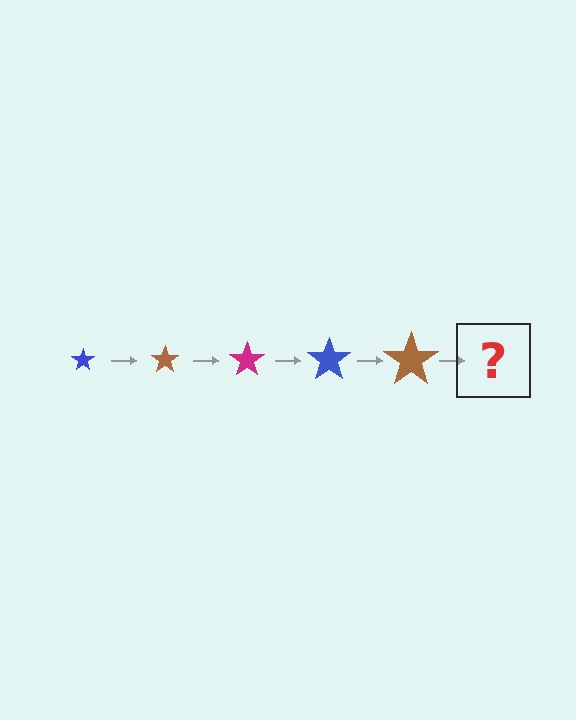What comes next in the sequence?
The next element should be a magenta star, larger than the previous one.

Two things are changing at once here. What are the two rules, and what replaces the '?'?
The two rules are that the star grows larger each step and the color cycles through blue, brown, and magenta. The '?' should be a magenta star, larger than the previous one.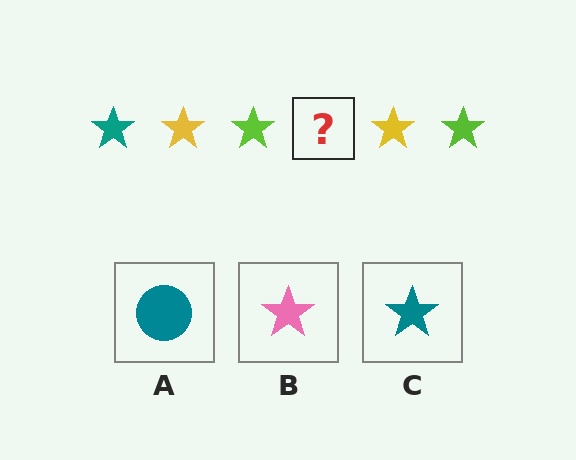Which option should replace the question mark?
Option C.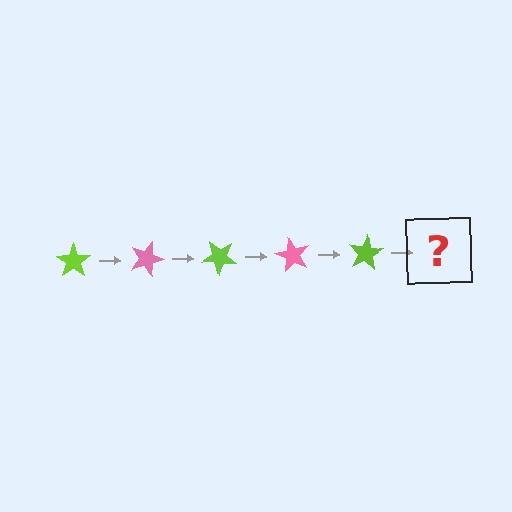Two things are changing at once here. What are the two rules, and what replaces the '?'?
The two rules are that it rotates 20 degrees each step and the color cycles through lime and pink. The '?' should be a pink star, rotated 100 degrees from the start.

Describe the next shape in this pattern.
It should be a pink star, rotated 100 degrees from the start.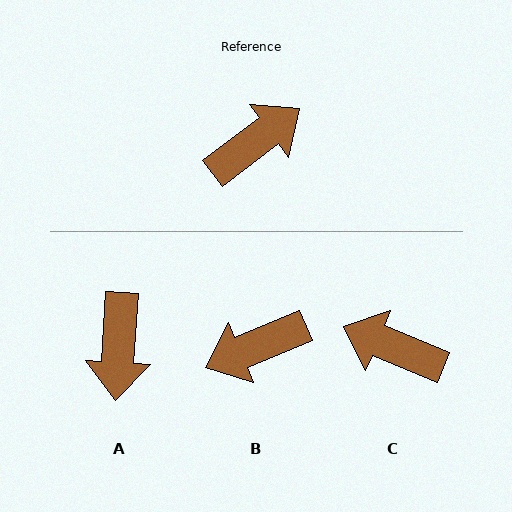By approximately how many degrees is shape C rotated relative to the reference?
Approximately 121 degrees counter-clockwise.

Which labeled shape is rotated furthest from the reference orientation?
B, about 166 degrees away.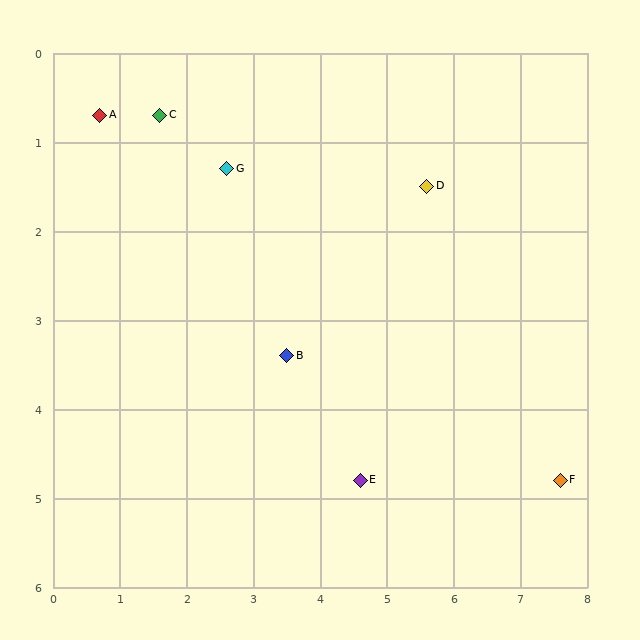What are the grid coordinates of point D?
Point D is at approximately (5.6, 1.5).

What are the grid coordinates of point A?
Point A is at approximately (0.7, 0.7).